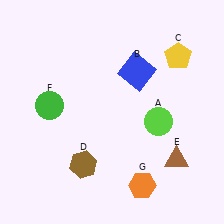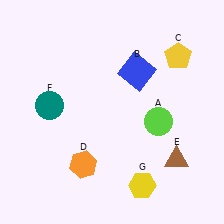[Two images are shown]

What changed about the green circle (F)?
In Image 1, F is green. In Image 2, it changed to teal.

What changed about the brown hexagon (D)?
In Image 1, D is brown. In Image 2, it changed to orange.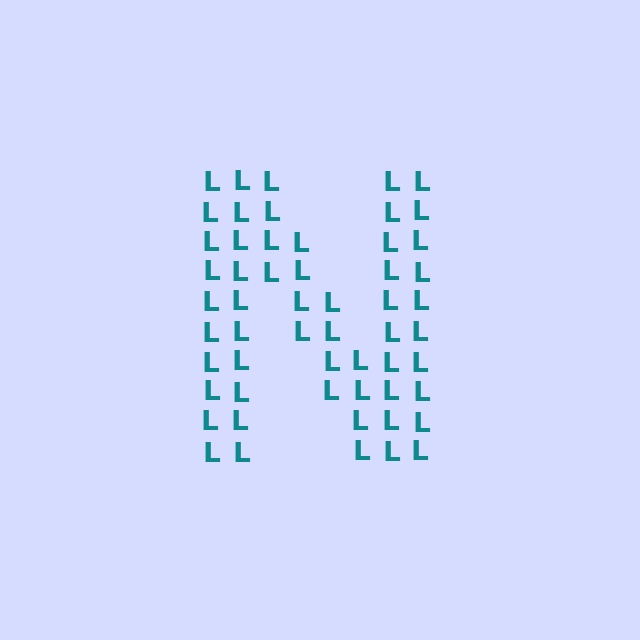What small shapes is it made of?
It is made of small letter L's.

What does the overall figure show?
The overall figure shows the letter N.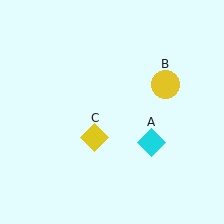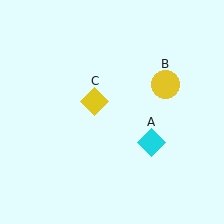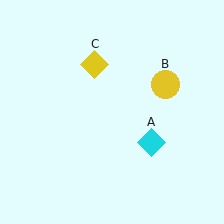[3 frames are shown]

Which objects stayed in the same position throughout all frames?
Cyan diamond (object A) and yellow circle (object B) remained stationary.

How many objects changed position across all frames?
1 object changed position: yellow diamond (object C).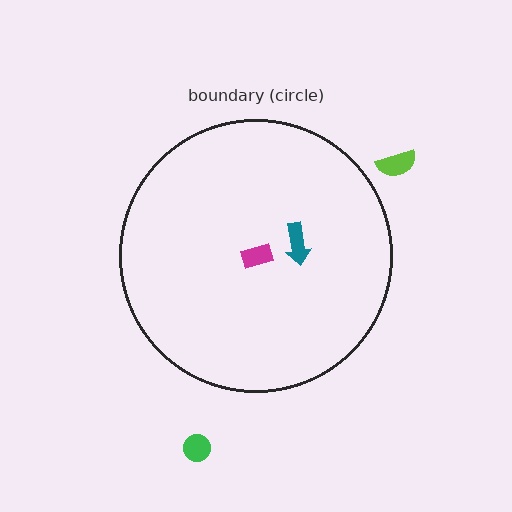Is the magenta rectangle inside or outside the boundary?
Inside.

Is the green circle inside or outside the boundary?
Outside.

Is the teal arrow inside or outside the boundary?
Inside.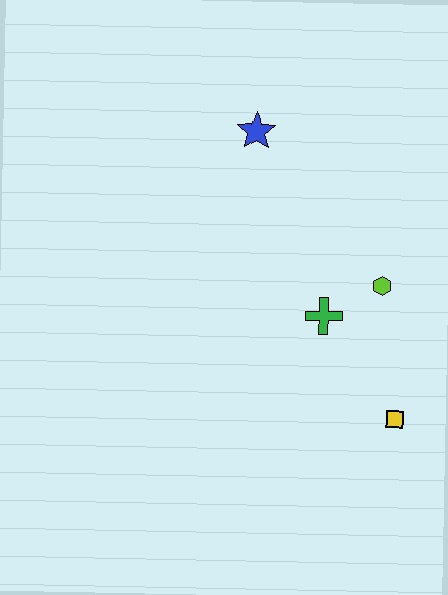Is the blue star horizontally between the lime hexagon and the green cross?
No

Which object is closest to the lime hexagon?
The green cross is closest to the lime hexagon.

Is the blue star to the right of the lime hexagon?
No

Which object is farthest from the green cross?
The blue star is farthest from the green cross.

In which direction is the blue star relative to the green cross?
The blue star is above the green cross.